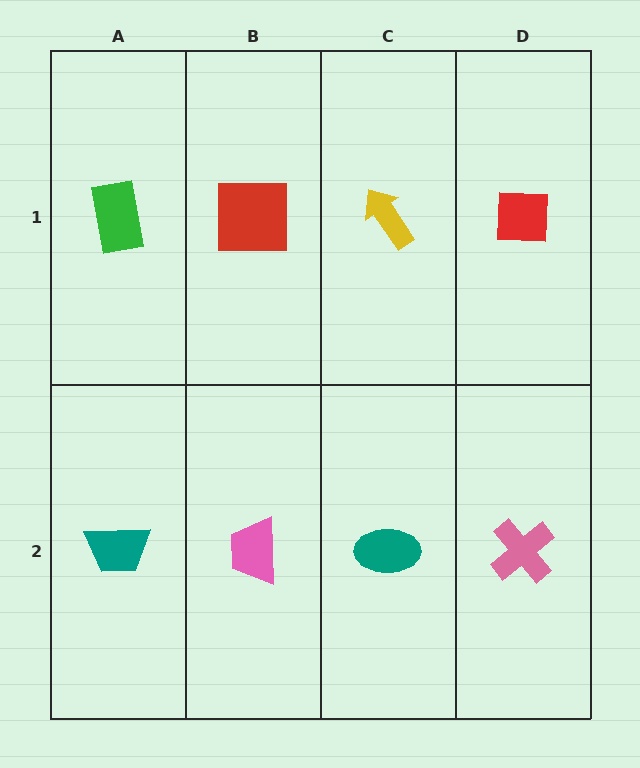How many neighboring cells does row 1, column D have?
2.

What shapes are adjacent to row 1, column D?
A pink cross (row 2, column D), a yellow arrow (row 1, column C).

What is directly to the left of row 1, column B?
A green rectangle.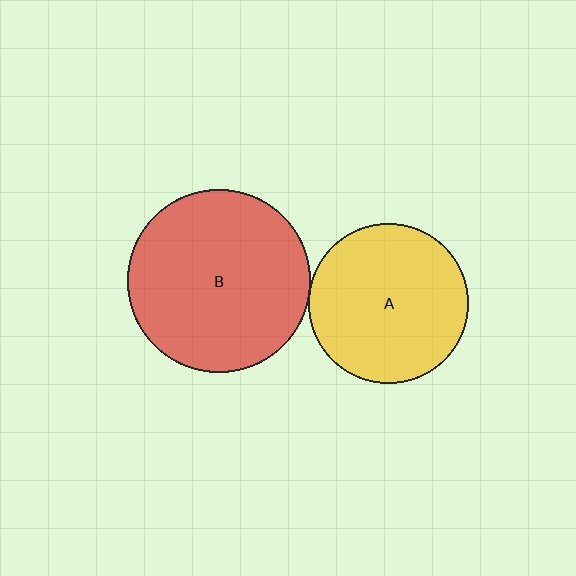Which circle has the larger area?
Circle B (red).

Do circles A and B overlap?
Yes.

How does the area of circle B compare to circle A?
Approximately 1.3 times.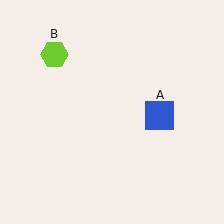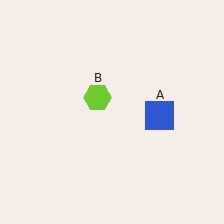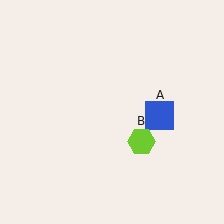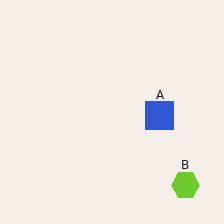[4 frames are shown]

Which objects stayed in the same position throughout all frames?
Blue square (object A) remained stationary.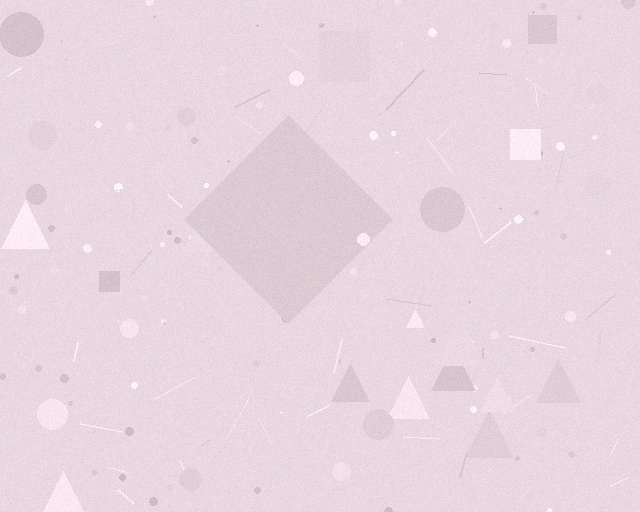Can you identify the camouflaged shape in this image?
The camouflaged shape is a diamond.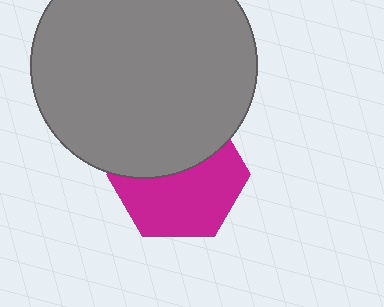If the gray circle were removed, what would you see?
You would see the complete magenta hexagon.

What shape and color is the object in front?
The object in front is a gray circle.